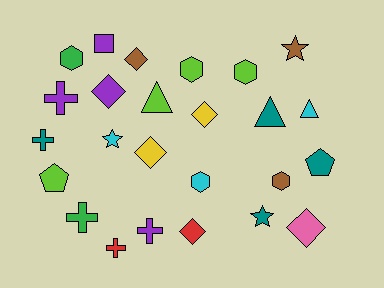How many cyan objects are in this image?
There are 3 cyan objects.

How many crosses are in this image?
There are 5 crosses.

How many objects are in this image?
There are 25 objects.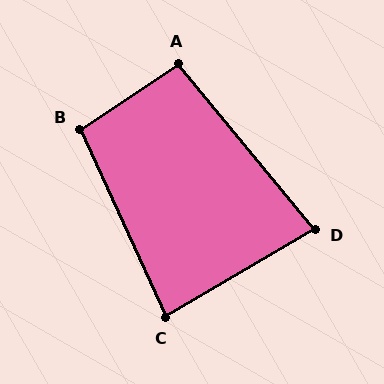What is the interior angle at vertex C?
Approximately 84 degrees (acute).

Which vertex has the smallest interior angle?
D, at approximately 81 degrees.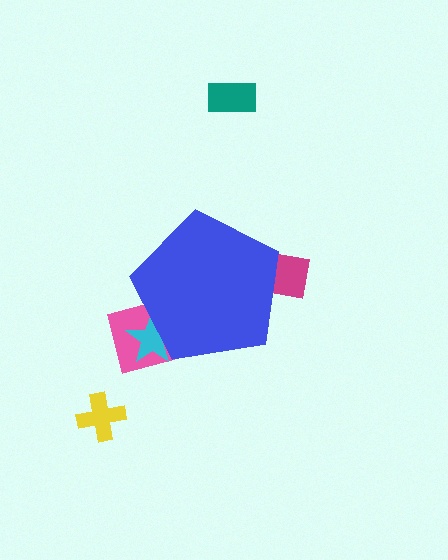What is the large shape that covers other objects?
A blue pentagon.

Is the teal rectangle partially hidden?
No, the teal rectangle is fully visible.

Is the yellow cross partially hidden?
No, the yellow cross is fully visible.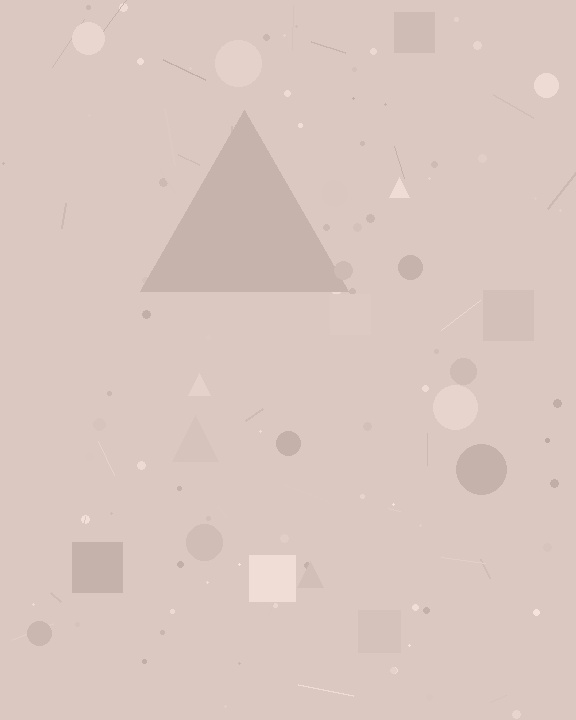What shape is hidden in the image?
A triangle is hidden in the image.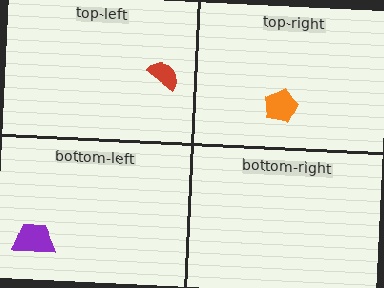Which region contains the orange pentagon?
The top-right region.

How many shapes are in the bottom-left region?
1.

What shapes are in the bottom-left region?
The purple trapezoid.